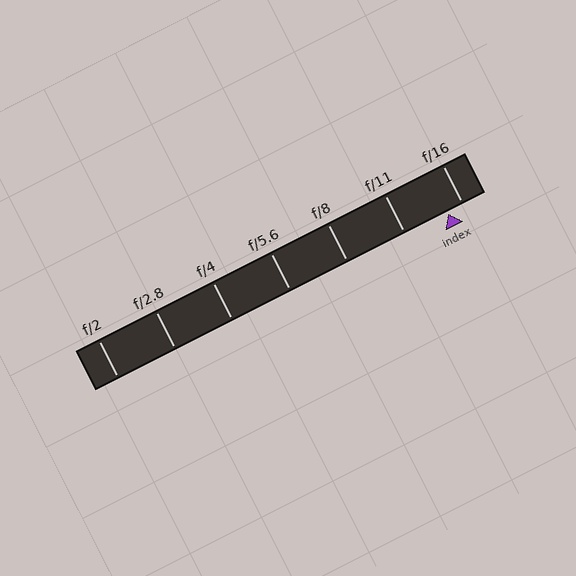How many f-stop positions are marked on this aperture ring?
There are 7 f-stop positions marked.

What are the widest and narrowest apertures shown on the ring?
The widest aperture shown is f/2 and the narrowest is f/16.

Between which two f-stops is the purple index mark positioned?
The index mark is between f/11 and f/16.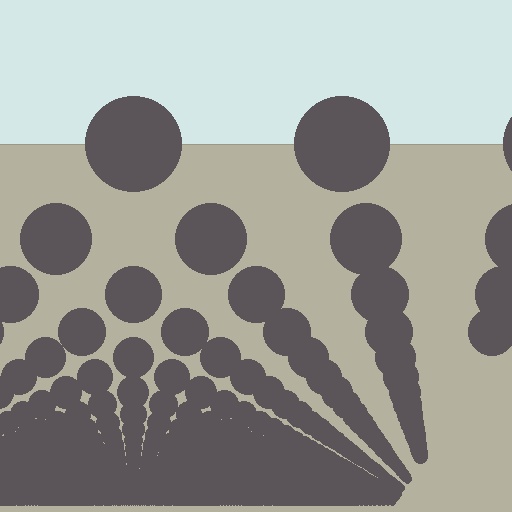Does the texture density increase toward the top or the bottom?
Density increases toward the bottom.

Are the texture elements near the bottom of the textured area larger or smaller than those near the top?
Smaller. The gradient is inverted — elements near the bottom are smaller and denser.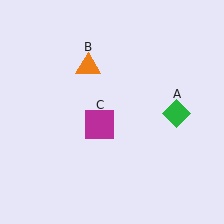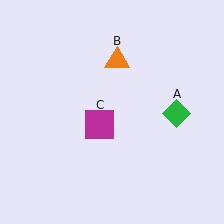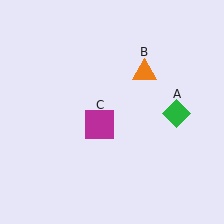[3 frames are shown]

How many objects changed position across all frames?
1 object changed position: orange triangle (object B).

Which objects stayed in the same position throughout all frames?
Green diamond (object A) and magenta square (object C) remained stationary.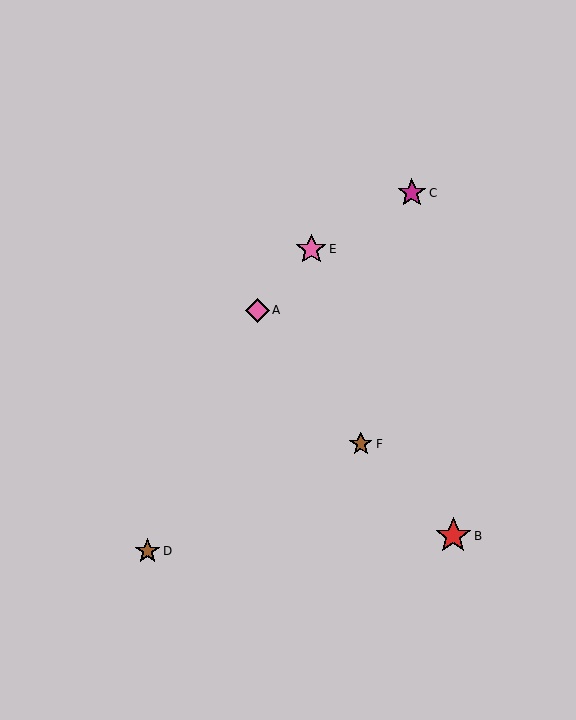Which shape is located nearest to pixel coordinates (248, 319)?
The pink diamond (labeled A) at (257, 311) is nearest to that location.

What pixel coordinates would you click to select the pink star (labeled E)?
Click at (311, 249) to select the pink star E.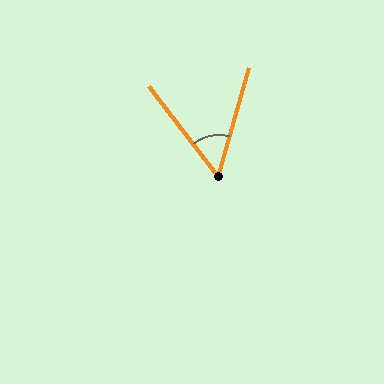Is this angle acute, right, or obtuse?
It is acute.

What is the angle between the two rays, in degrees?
Approximately 54 degrees.